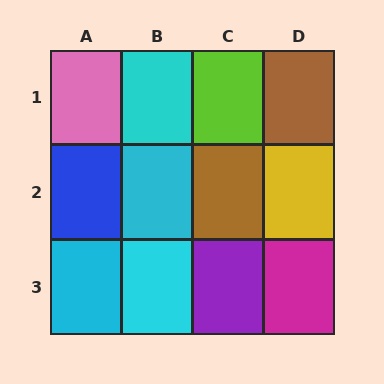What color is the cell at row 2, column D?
Yellow.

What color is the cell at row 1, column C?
Lime.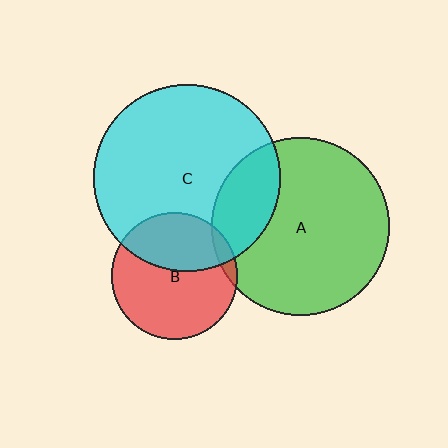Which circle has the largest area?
Circle C (cyan).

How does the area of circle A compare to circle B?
Approximately 2.0 times.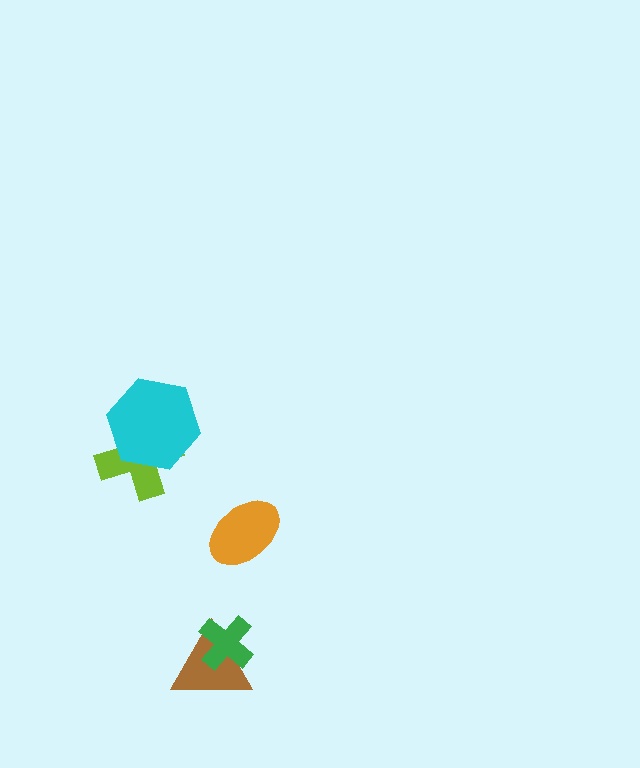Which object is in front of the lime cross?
The cyan hexagon is in front of the lime cross.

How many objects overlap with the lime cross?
1 object overlaps with the lime cross.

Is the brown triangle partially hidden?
Yes, it is partially covered by another shape.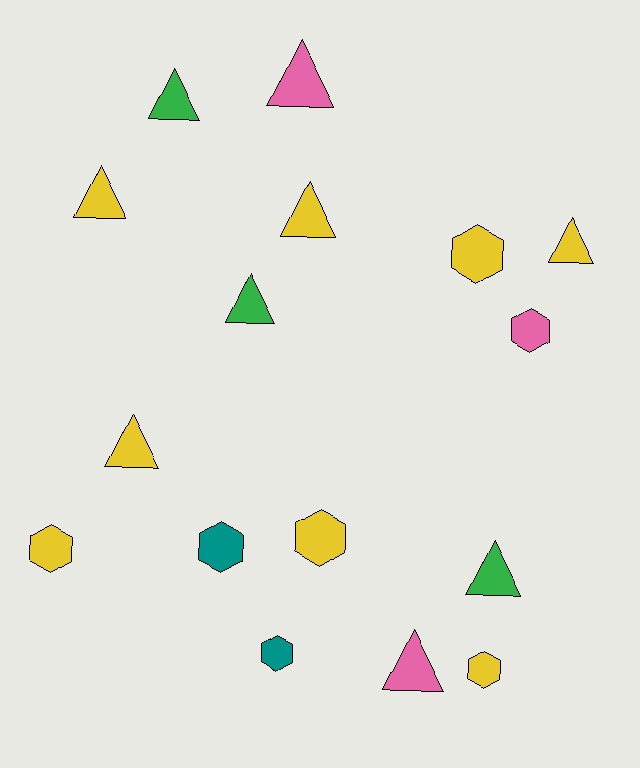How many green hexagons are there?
There are no green hexagons.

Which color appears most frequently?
Yellow, with 8 objects.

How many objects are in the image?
There are 16 objects.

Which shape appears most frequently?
Triangle, with 9 objects.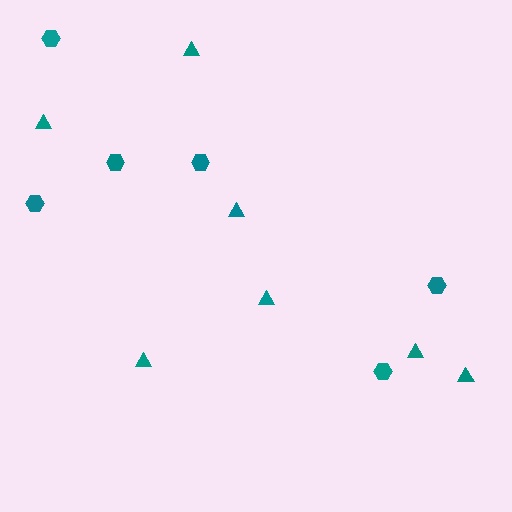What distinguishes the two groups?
There are 2 groups: one group of triangles (7) and one group of hexagons (6).